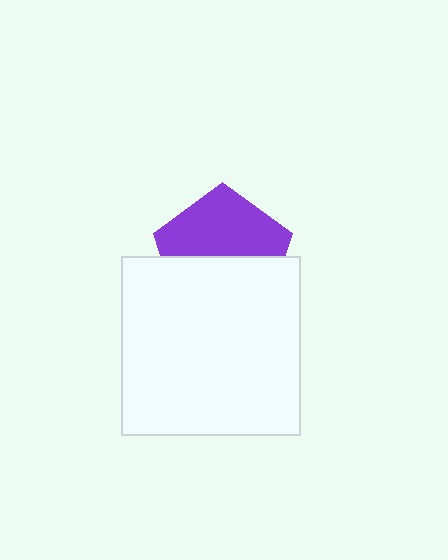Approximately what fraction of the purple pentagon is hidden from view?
Roughly 49% of the purple pentagon is hidden behind the white square.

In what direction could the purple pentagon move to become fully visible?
The purple pentagon could move up. That would shift it out from behind the white square entirely.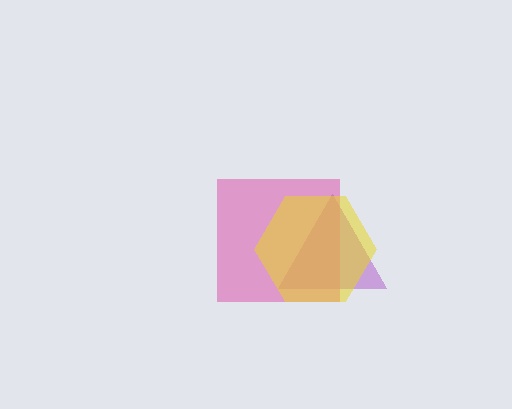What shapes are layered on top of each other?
The layered shapes are: a purple triangle, a pink square, a yellow hexagon.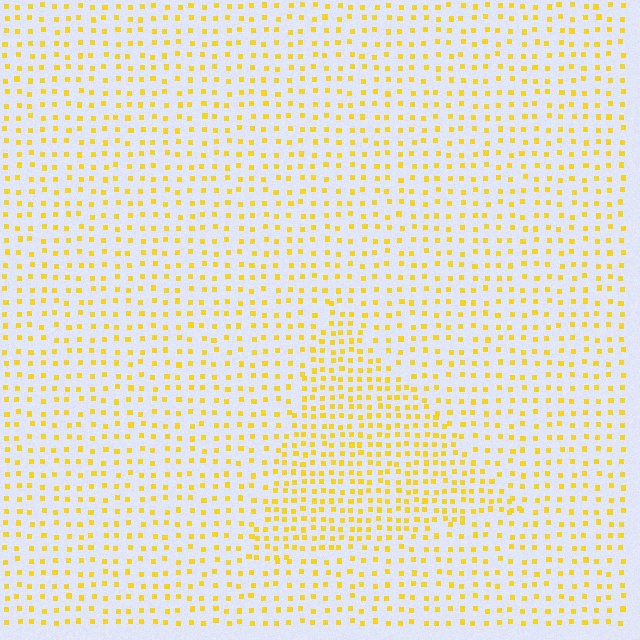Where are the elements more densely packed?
The elements are more densely packed inside the triangle boundary.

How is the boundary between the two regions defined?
The boundary is defined by a change in element density (approximately 1.7x ratio). All elements are the same color, size, and shape.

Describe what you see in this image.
The image contains small yellow elements arranged at two different densities. A triangle-shaped region is visible where the elements are more densely packed than the surrounding area.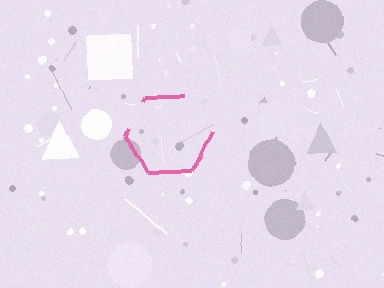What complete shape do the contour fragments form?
The contour fragments form a hexagon.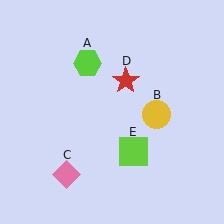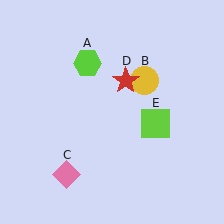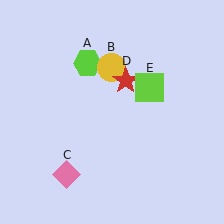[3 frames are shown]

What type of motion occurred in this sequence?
The yellow circle (object B), lime square (object E) rotated counterclockwise around the center of the scene.